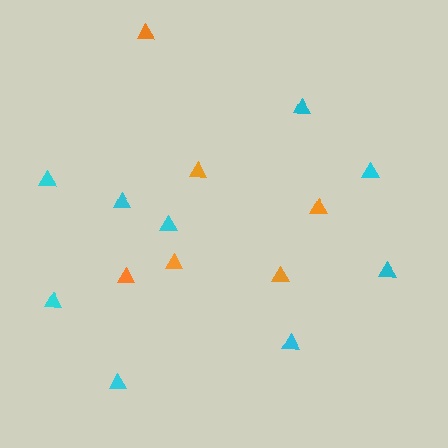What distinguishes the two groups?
There are 2 groups: one group of cyan triangles (9) and one group of orange triangles (6).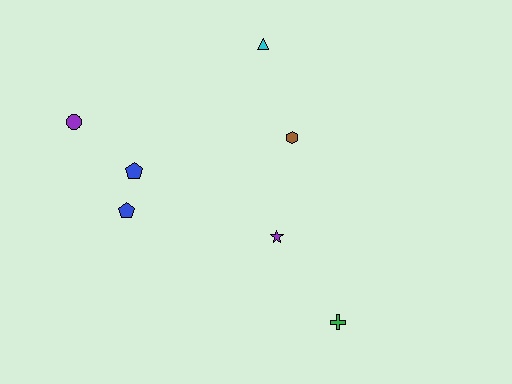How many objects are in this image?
There are 7 objects.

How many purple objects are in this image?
There are 2 purple objects.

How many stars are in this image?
There is 1 star.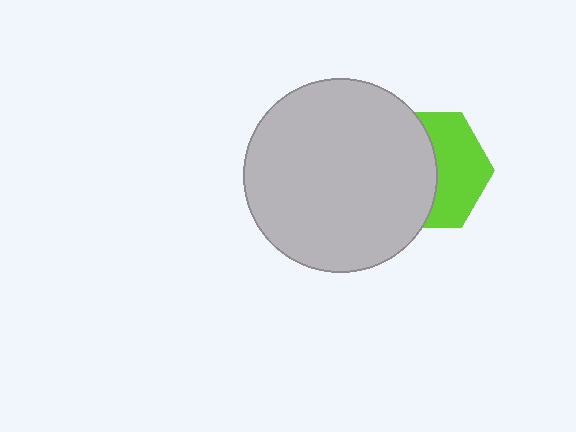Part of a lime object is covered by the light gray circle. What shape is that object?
It is a hexagon.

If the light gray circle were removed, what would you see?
You would see the complete lime hexagon.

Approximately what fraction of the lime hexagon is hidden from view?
Roughly 53% of the lime hexagon is hidden behind the light gray circle.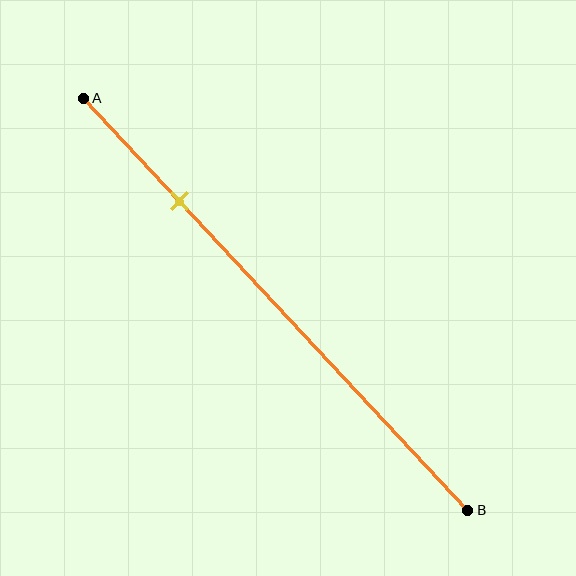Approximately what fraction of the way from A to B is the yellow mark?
The yellow mark is approximately 25% of the way from A to B.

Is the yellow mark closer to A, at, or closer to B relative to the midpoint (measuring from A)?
The yellow mark is closer to point A than the midpoint of segment AB.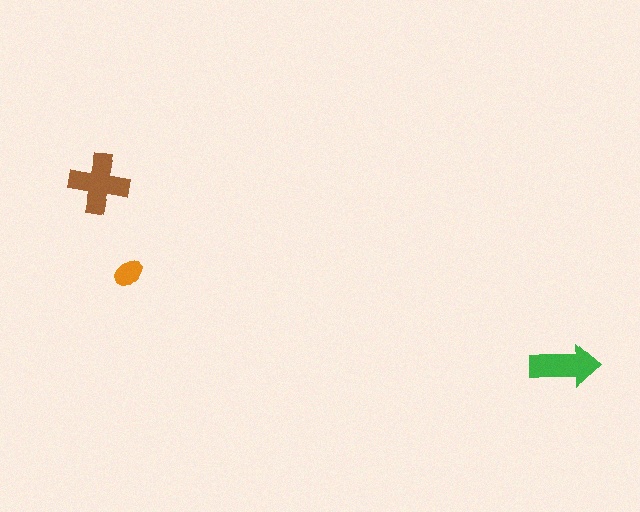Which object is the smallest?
The orange ellipse.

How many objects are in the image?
There are 3 objects in the image.